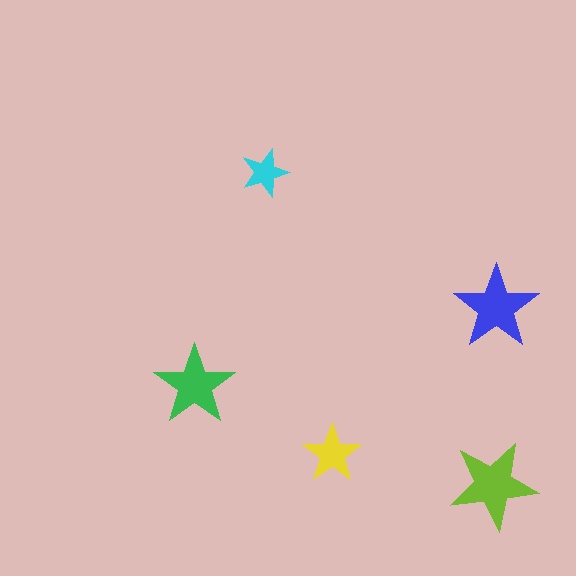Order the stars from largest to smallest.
the lime one, the blue one, the green one, the yellow one, the cyan one.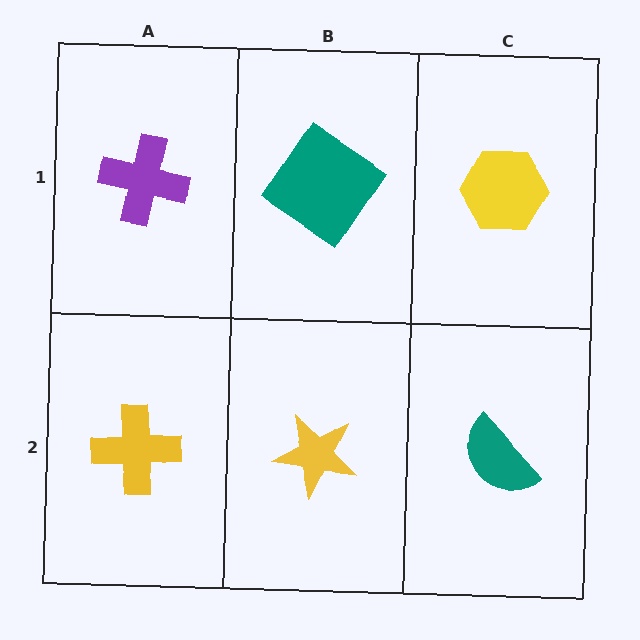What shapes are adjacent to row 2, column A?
A purple cross (row 1, column A), a yellow star (row 2, column B).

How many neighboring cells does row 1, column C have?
2.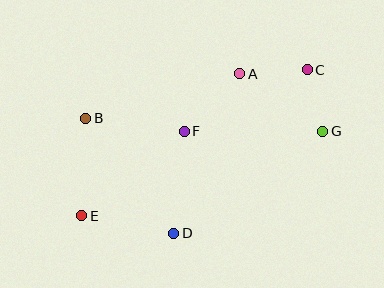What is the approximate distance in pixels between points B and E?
The distance between B and E is approximately 97 pixels.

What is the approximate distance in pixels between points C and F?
The distance between C and F is approximately 137 pixels.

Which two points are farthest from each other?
Points C and E are farthest from each other.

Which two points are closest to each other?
Points C and G are closest to each other.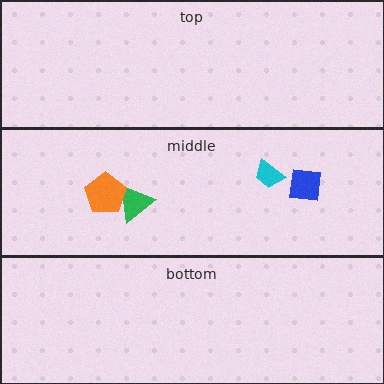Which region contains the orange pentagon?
The middle region.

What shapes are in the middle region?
The blue square, the green triangle, the cyan trapezoid, the orange pentagon.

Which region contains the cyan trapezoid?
The middle region.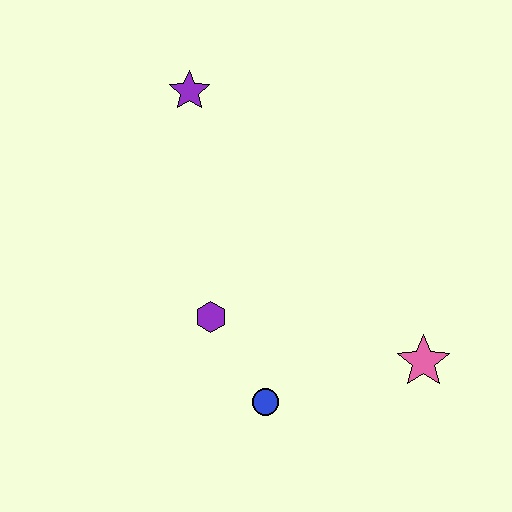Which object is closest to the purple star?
The purple hexagon is closest to the purple star.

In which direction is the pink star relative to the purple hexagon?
The pink star is to the right of the purple hexagon.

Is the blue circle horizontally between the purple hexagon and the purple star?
No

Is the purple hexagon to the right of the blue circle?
No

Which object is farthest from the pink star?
The purple star is farthest from the pink star.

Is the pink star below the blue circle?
No